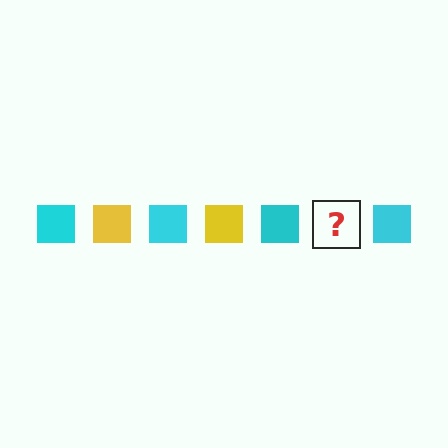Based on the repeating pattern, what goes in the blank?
The blank should be a yellow square.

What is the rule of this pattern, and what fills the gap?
The rule is that the pattern cycles through cyan, yellow squares. The gap should be filled with a yellow square.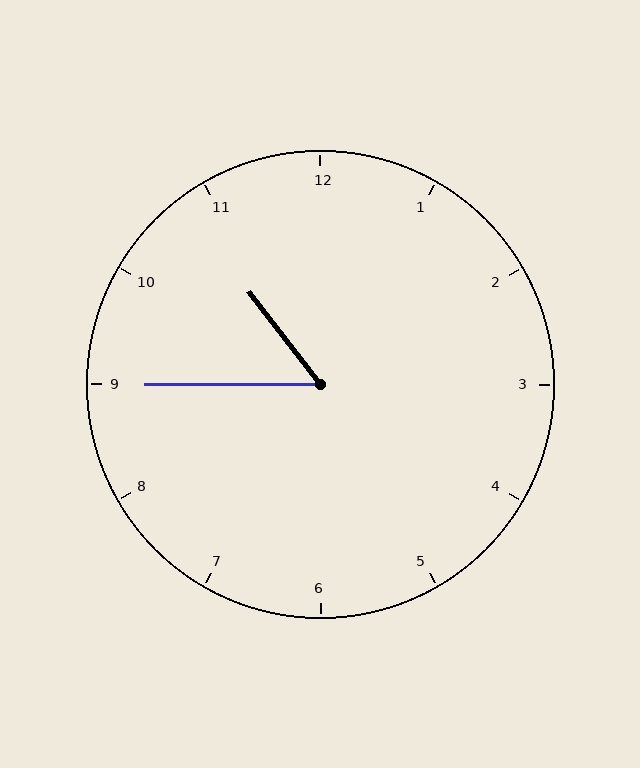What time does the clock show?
10:45.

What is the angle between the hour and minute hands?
Approximately 52 degrees.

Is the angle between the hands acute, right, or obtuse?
It is acute.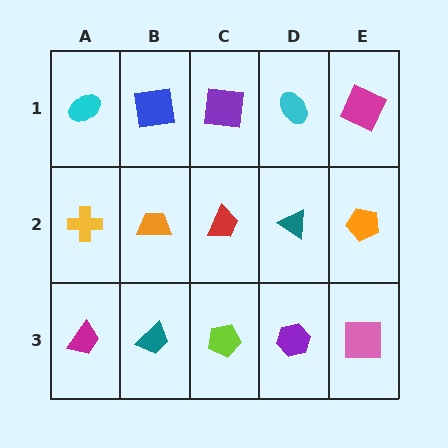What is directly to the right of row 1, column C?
A cyan ellipse.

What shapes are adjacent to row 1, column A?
A yellow cross (row 2, column A), a blue square (row 1, column B).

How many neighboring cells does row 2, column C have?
4.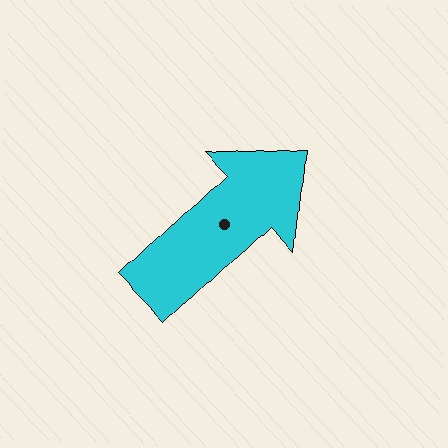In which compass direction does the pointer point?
Northeast.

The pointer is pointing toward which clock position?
Roughly 2 o'clock.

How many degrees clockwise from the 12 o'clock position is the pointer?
Approximately 47 degrees.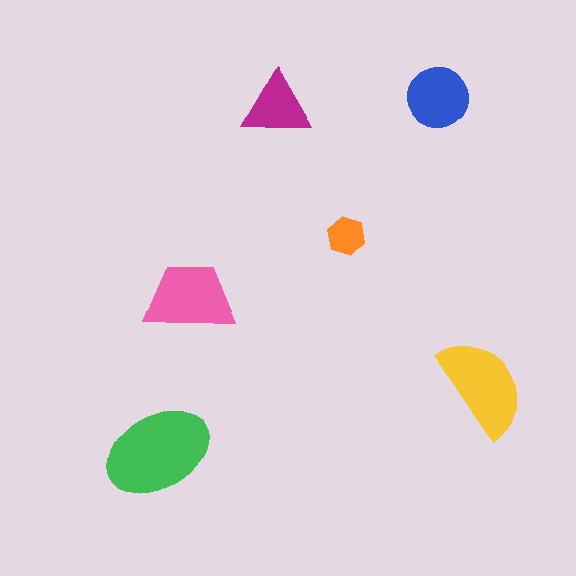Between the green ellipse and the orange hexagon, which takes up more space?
The green ellipse.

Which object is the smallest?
The orange hexagon.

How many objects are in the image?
There are 6 objects in the image.